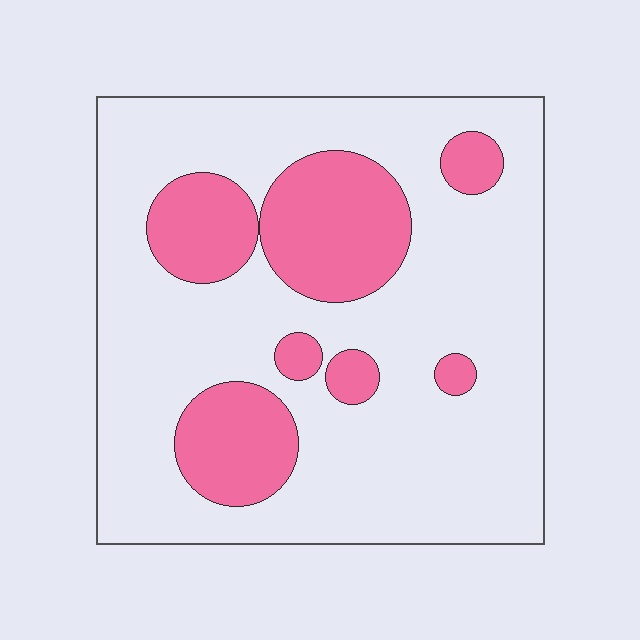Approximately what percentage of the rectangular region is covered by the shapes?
Approximately 25%.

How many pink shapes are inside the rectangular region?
7.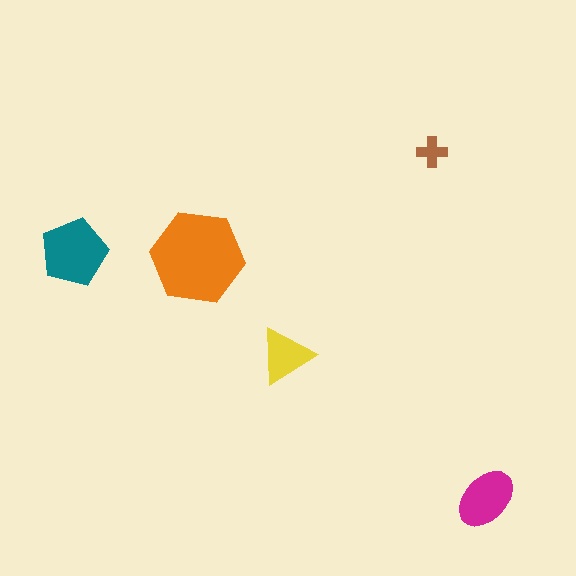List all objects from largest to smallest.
The orange hexagon, the teal pentagon, the magenta ellipse, the yellow triangle, the brown cross.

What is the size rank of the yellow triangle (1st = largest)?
4th.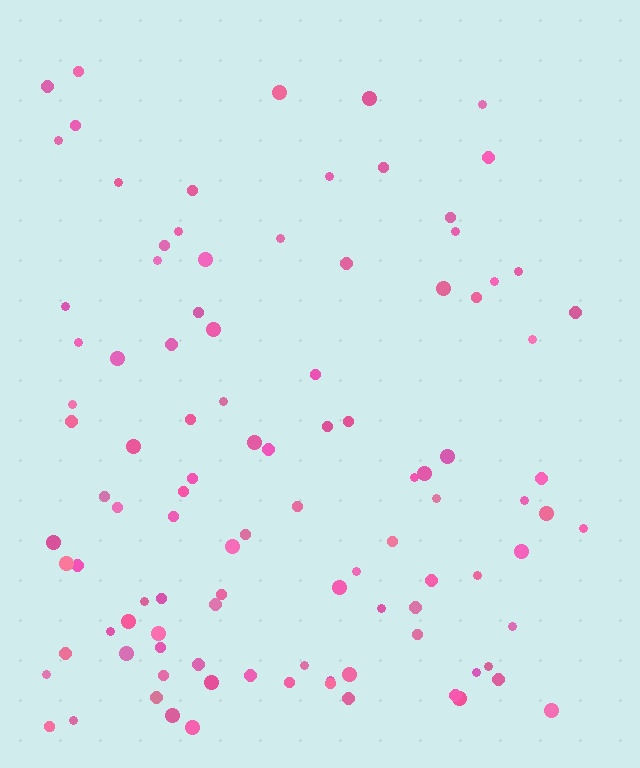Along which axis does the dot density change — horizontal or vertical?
Vertical.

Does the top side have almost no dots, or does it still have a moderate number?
Still a moderate number, just noticeably fewer than the bottom.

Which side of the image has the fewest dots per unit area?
The top.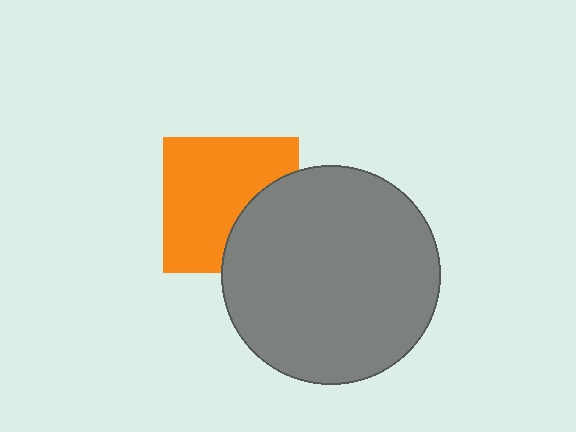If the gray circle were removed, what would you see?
You would see the complete orange square.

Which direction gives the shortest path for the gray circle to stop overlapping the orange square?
Moving right gives the shortest separation.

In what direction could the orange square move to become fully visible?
The orange square could move left. That would shift it out from behind the gray circle entirely.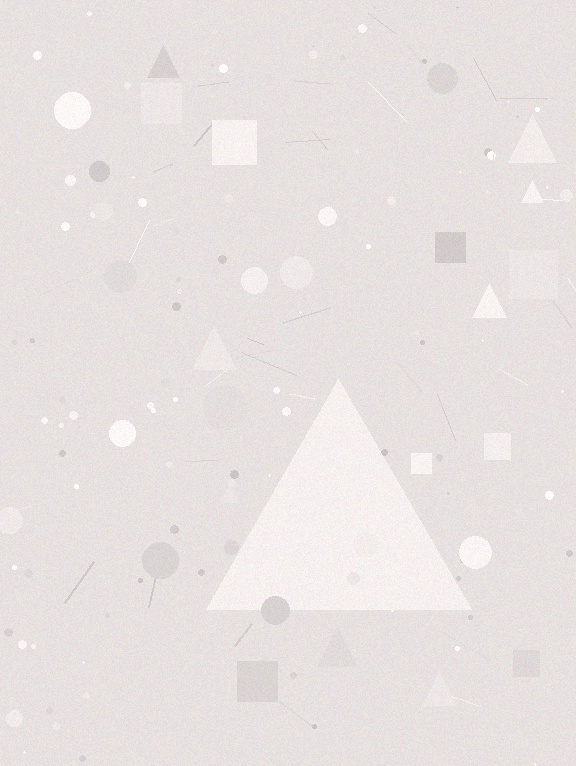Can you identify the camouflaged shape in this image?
The camouflaged shape is a triangle.